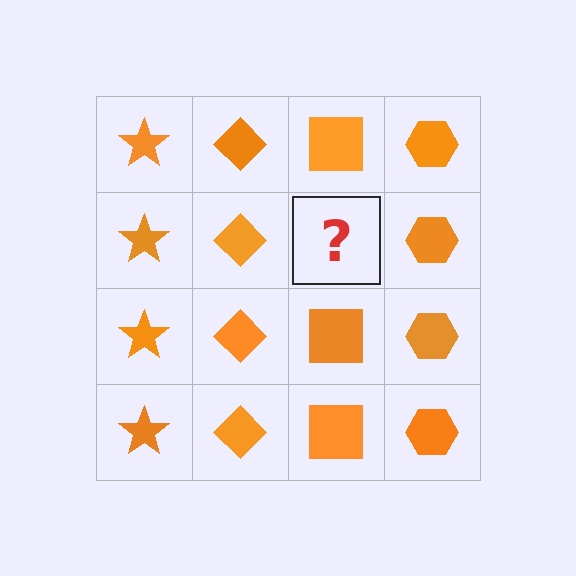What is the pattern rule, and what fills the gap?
The rule is that each column has a consistent shape. The gap should be filled with an orange square.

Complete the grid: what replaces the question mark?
The question mark should be replaced with an orange square.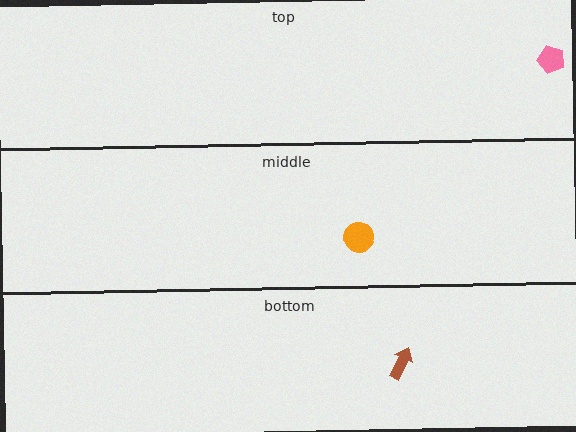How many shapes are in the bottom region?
1.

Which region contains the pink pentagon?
The top region.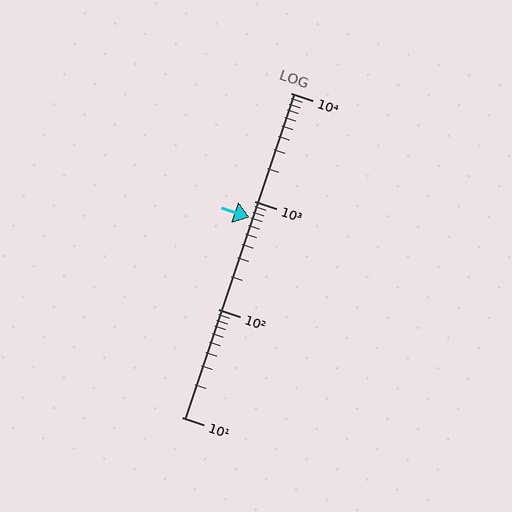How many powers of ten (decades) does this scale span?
The scale spans 3 decades, from 10 to 10000.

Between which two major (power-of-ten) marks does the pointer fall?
The pointer is between 100 and 1000.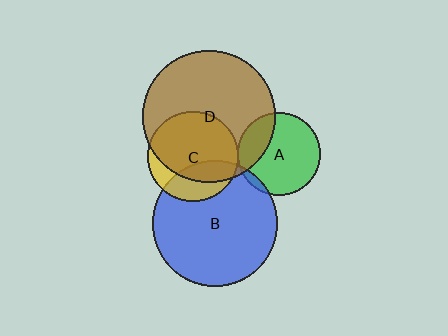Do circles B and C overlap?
Yes.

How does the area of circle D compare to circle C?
Approximately 2.1 times.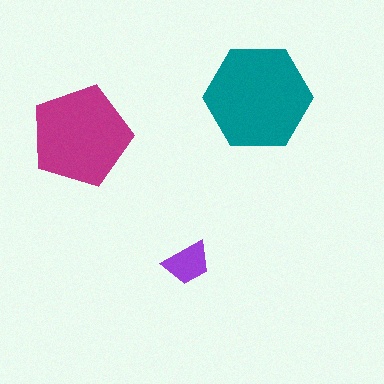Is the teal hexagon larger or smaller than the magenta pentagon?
Larger.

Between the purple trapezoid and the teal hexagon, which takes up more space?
The teal hexagon.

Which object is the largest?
The teal hexagon.